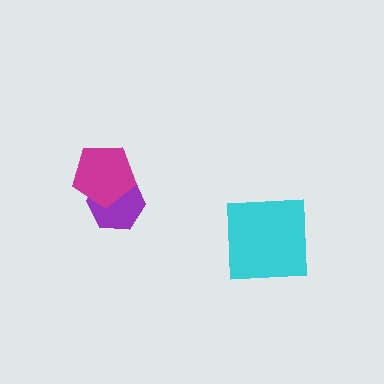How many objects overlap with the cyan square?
0 objects overlap with the cyan square.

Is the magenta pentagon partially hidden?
No, no other shape covers it.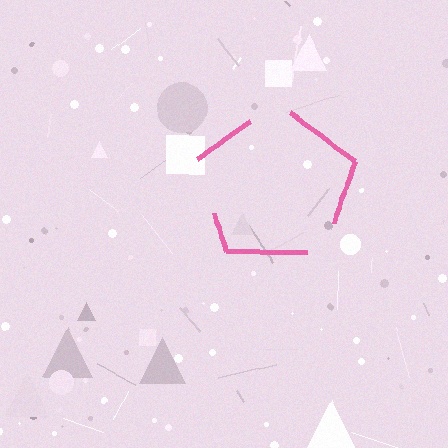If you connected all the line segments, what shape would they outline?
They would outline a pentagon.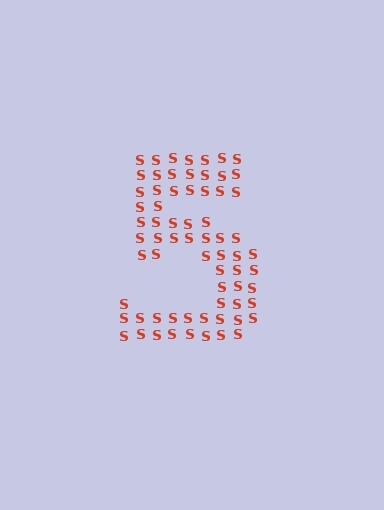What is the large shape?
The large shape is the digit 5.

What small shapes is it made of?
It is made of small letter S's.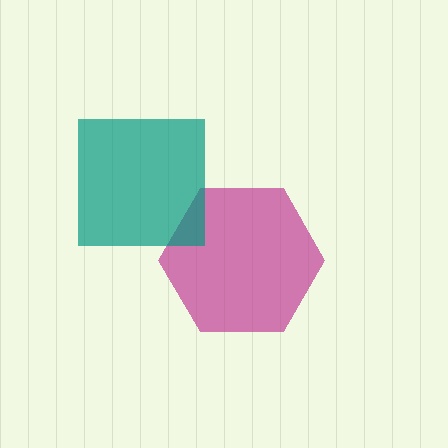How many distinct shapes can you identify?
There are 2 distinct shapes: a magenta hexagon, a teal square.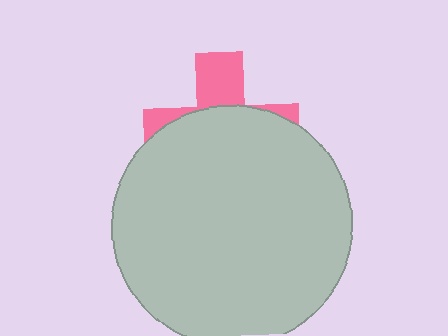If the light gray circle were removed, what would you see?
You would see the complete pink cross.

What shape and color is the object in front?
The object in front is a light gray circle.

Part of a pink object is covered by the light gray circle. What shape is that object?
It is a cross.